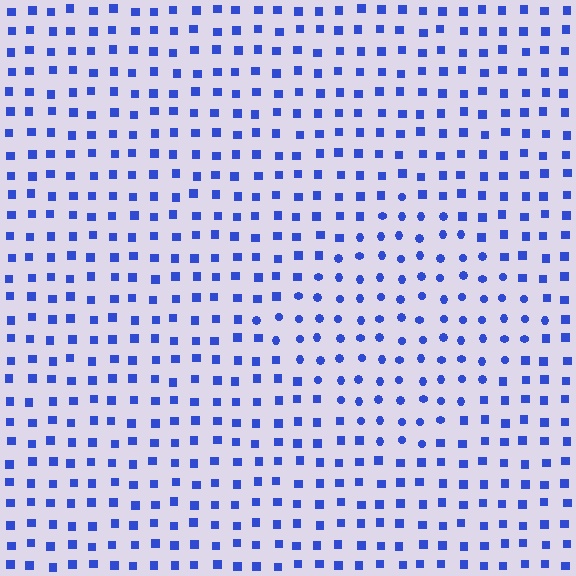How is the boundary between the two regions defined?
The boundary is defined by a change in element shape: circles inside vs. squares outside. All elements share the same color and spacing.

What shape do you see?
I see a diamond.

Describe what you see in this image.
The image is filled with small blue elements arranged in a uniform grid. A diamond-shaped region contains circles, while the surrounding area contains squares. The boundary is defined purely by the change in element shape.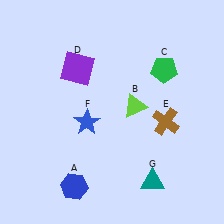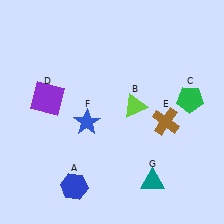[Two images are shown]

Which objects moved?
The objects that moved are: the green pentagon (C), the purple square (D).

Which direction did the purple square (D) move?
The purple square (D) moved down.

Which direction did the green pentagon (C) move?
The green pentagon (C) moved down.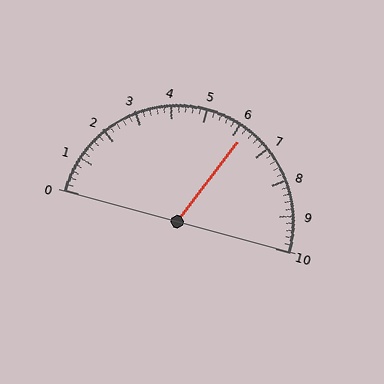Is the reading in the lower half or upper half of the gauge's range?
The reading is in the upper half of the range (0 to 10).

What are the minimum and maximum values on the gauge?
The gauge ranges from 0 to 10.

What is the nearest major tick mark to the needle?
The nearest major tick mark is 6.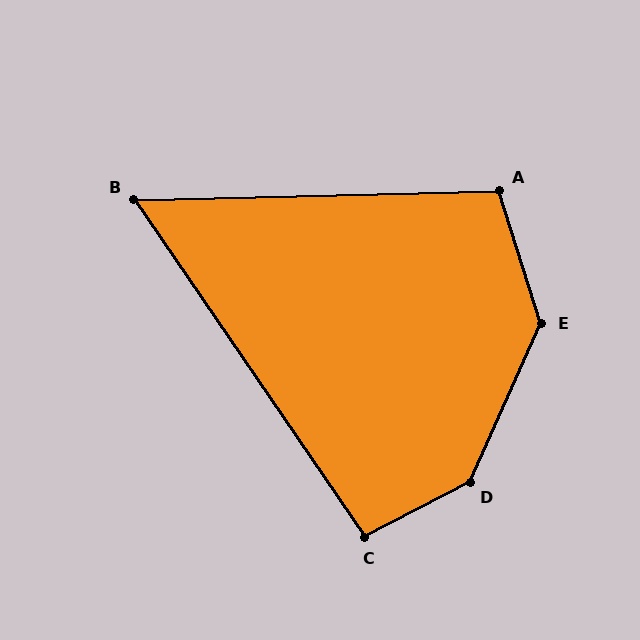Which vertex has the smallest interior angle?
B, at approximately 57 degrees.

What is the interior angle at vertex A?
Approximately 106 degrees (obtuse).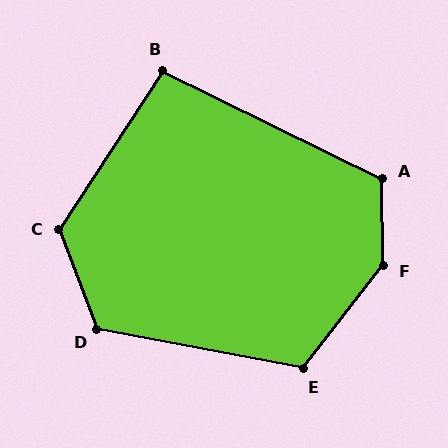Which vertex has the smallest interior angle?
B, at approximately 97 degrees.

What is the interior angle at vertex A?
Approximately 117 degrees (obtuse).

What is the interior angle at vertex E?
Approximately 117 degrees (obtuse).